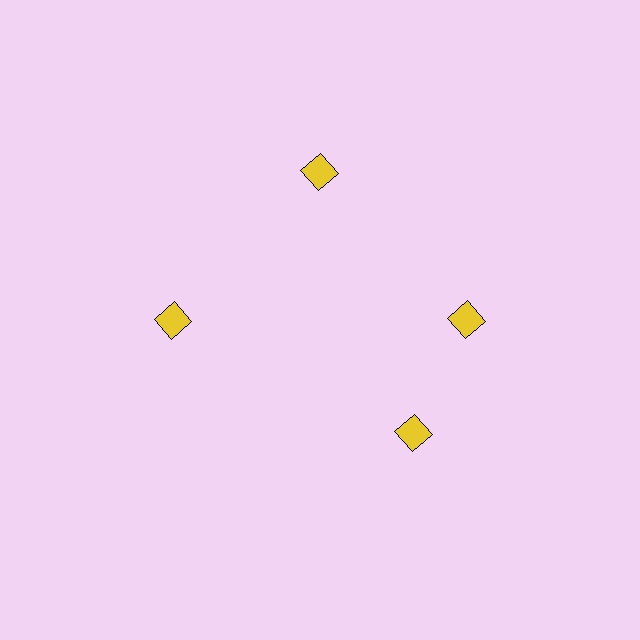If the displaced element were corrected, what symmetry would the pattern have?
It would have 4-fold rotational symmetry — the pattern would map onto itself every 90 degrees.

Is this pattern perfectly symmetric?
No. The 4 yellow diamonds are arranged in a ring, but one element near the 6 o'clock position is rotated out of alignment along the ring, breaking the 4-fold rotational symmetry.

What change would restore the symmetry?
The symmetry would be restored by rotating it back into even spacing with its neighbors so that all 4 diamonds sit at equal angles and equal distance from the center.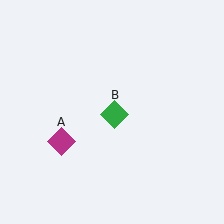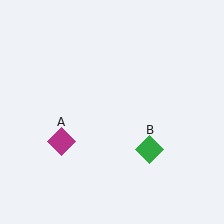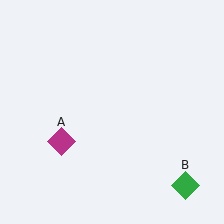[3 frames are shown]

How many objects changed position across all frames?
1 object changed position: green diamond (object B).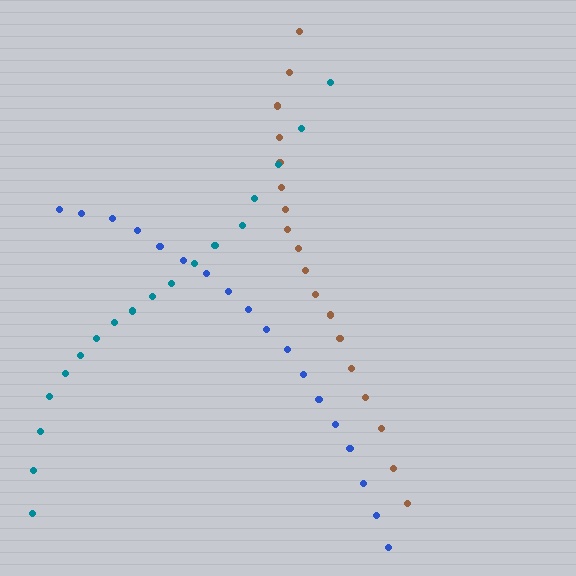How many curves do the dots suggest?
There are 3 distinct paths.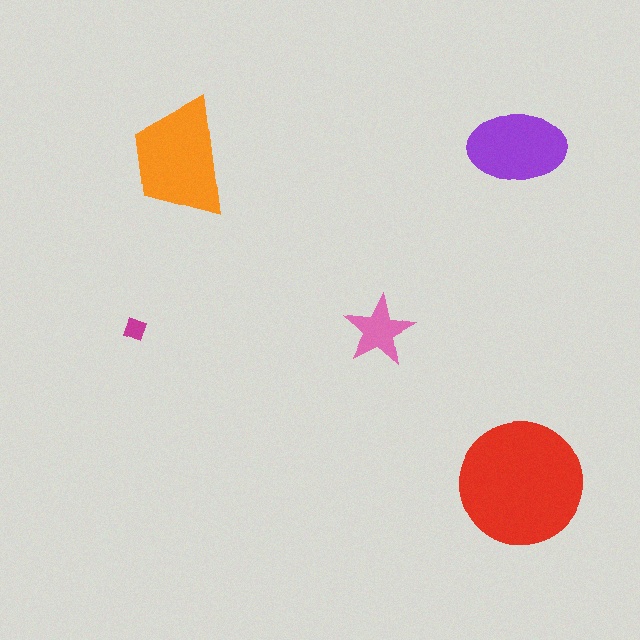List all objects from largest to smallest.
The red circle, the orange trapezoid, the purple ellipse, the pink star, the magenta diamond.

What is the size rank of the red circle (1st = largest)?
1st.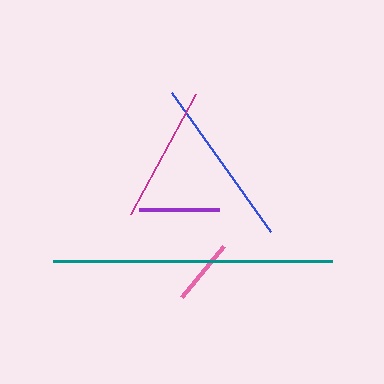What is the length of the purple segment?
The purple segment is approximately 80 pixels long.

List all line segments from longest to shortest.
From longest to shortest: teal, blue, magenta, purple, pink.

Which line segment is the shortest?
The pink line is the shortest at approximately 66 pixels.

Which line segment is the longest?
The teal line is the longest at approximately 279 pixels.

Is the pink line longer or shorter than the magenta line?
The magenta line is longer than the pink line.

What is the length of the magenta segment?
The magenta segment is approximately 136 pixels long.